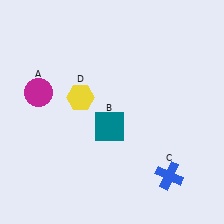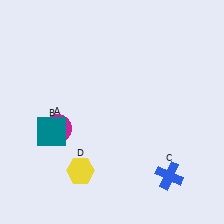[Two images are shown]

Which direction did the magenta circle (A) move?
The magenta circle (A) moved down.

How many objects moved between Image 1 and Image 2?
3 objects moved between the two images.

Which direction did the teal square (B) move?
The teal square (B) moved left.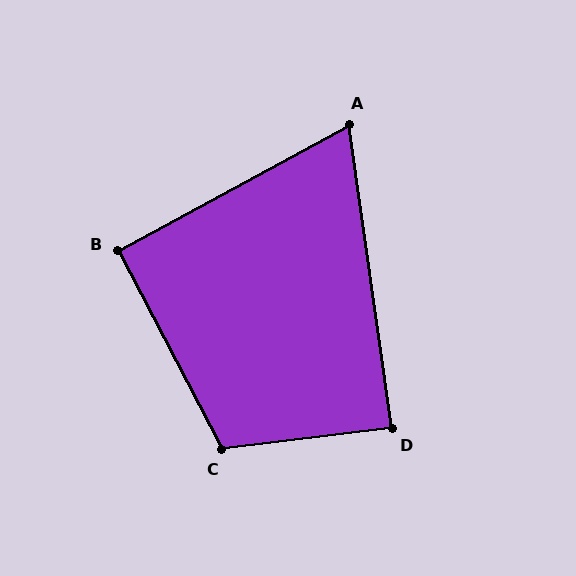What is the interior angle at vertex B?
Approximately 91 degrees (approximately right).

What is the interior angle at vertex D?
Approximately 89 degrees (approximately right).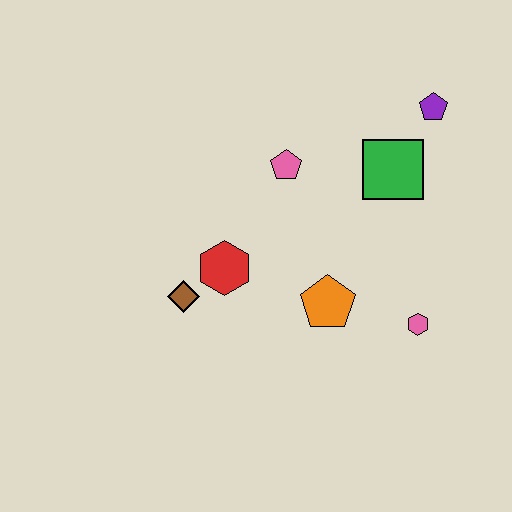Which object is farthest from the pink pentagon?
The pink hexagon is farthest from the pink pentagon.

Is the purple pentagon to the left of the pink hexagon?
No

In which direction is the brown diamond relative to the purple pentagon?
The brown diamond is to the left of the purple pentagon.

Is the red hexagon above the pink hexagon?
Yes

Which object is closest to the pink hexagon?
The orange pentagon is closest to the pink hexagon.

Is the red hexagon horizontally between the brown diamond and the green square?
Yes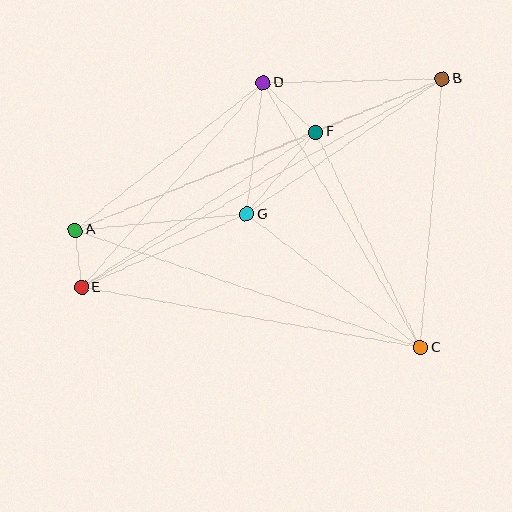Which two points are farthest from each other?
Points B and E are farthest from each other.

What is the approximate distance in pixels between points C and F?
The distance between C and F is approximately 240 pixels.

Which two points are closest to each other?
Points A and E are closest to each other.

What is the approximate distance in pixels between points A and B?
The distance between A and B is approximately 397 pixels.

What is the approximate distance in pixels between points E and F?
The distance between E and F is approximately 281 pixels.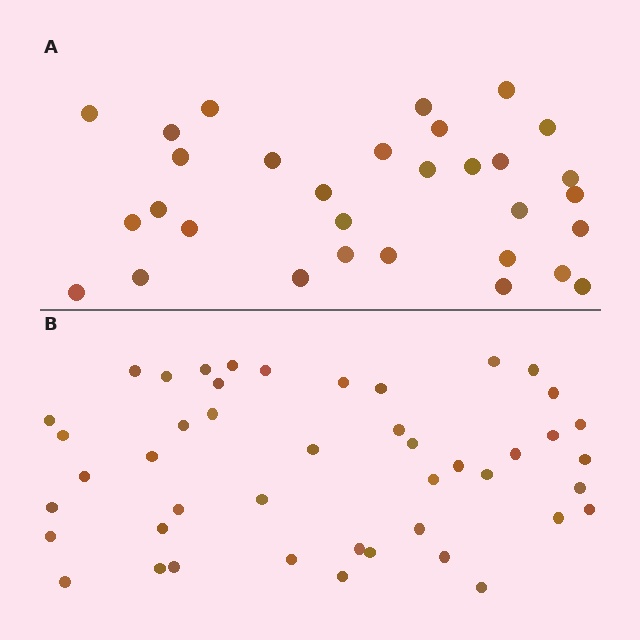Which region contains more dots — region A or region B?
Region B (the bottom region) has more dots.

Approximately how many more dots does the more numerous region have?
Region B has approximately 15 more dots than region A.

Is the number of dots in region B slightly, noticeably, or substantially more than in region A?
Region B has substantially more. The ratio is roughly 1.5 to 1.